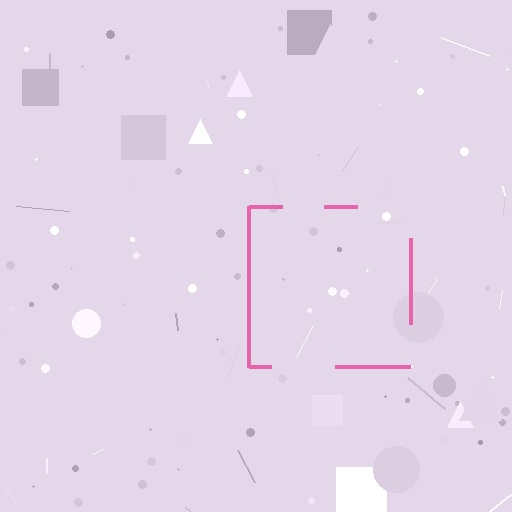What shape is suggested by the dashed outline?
The dashed outline suggests a square.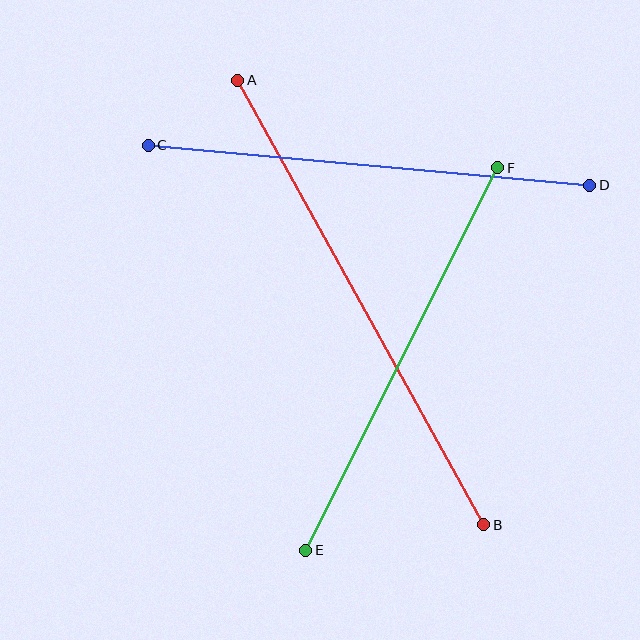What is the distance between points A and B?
The distance is approximately 508 pixels.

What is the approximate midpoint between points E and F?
The midpoint is at approximately (402, 359) pixels.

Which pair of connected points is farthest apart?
Points A and B are farthest apart.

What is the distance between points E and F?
The distance is approximately 428 pixels.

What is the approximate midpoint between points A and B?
The midpoint is at approximately (361, 303) pixels.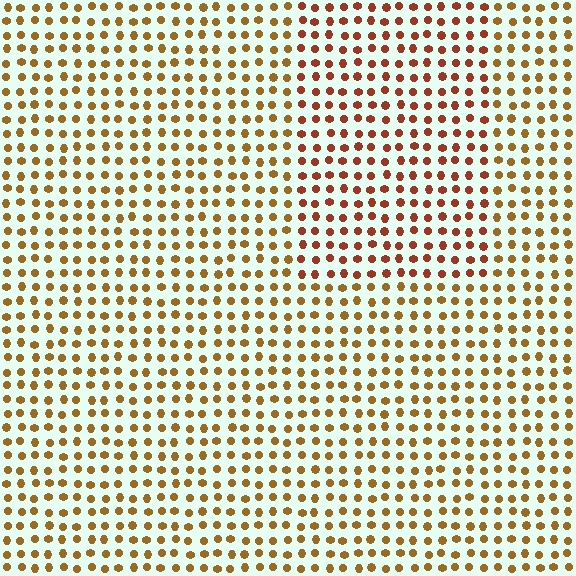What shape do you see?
I see a rectangle.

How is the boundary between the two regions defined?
The boundary is defined purely by a slight shift in hue (about 28 degrees). Spacing, size, and orientation are identical on both sides.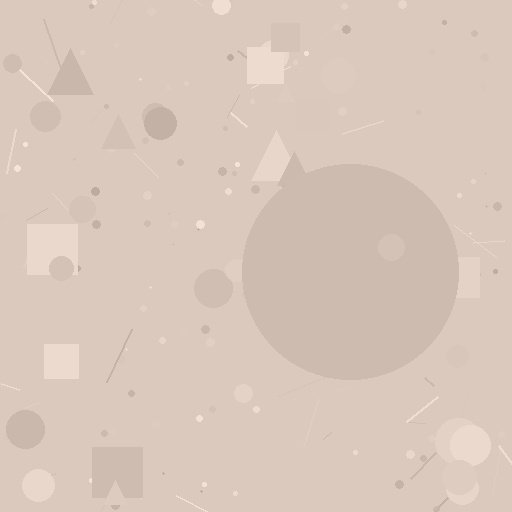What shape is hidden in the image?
A circle is hidden in the image.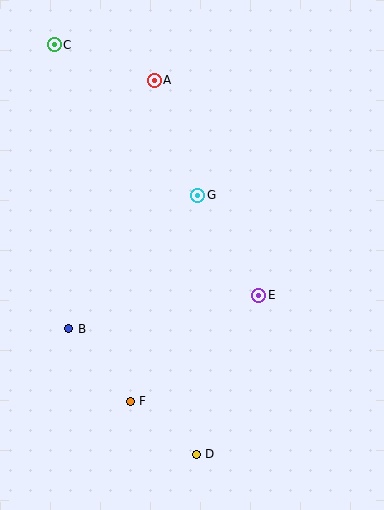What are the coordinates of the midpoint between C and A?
The midpoint between C and A is at (104, 63).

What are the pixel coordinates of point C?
Point C is at (54, 45).